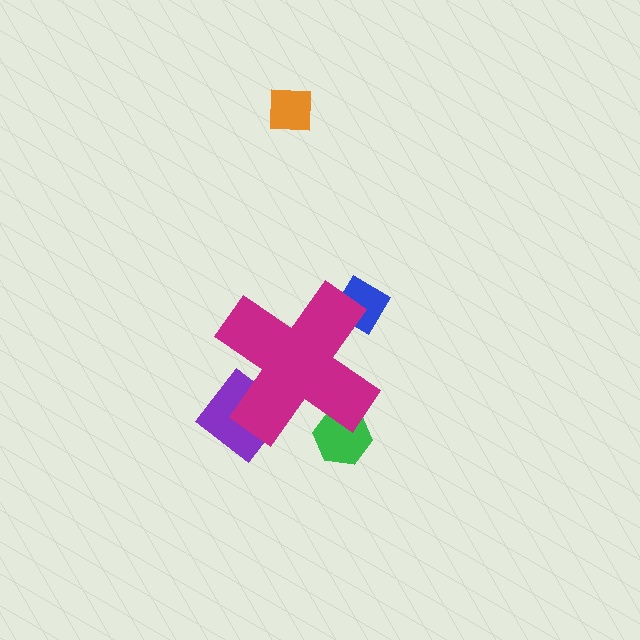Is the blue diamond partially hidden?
Yes, the blue diamond is partially hidden behind the magenta cross.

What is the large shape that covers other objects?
A magenta cross.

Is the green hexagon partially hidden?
Yes, the green hexagon is partially hidden behind the magenta cross.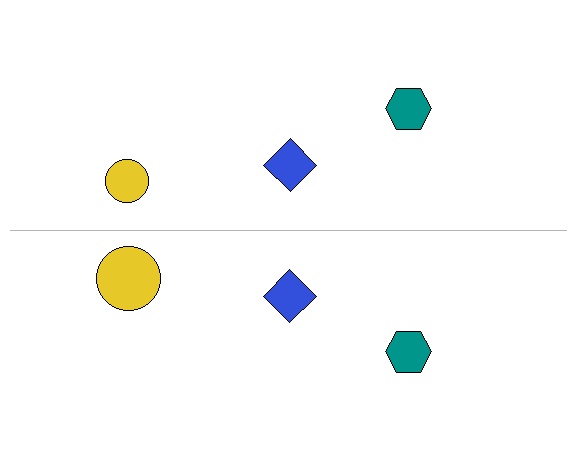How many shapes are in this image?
There are 6 shapes in this image.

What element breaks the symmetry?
The yellow circle on the bottom side has a different size than its mirror counterpart.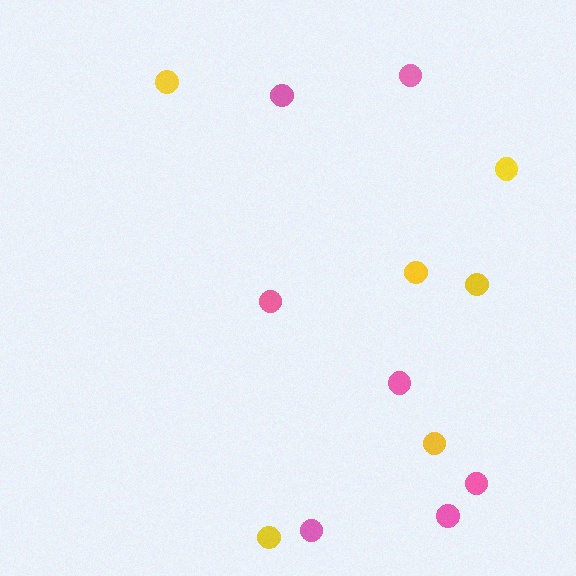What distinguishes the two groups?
There are 2 groups: one group of yellow circles (6) and one group of pink circles (7).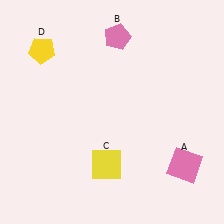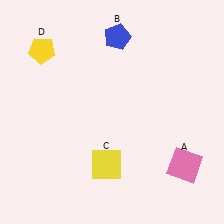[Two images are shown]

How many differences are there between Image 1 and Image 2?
There is 1 difference between the two images.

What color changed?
The pentagon (B) changed from pink in Image 1 to blue in Image 2.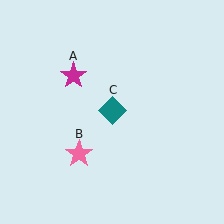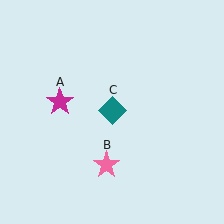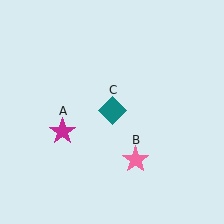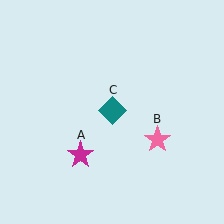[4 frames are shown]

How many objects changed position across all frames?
2 objects changed position: magenta star (object A), pink star (object B).